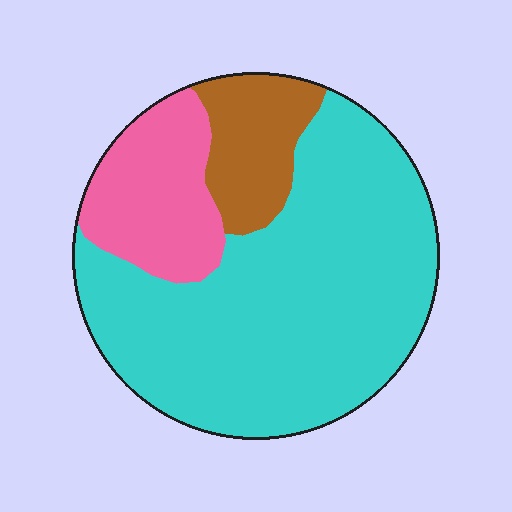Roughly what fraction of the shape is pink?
Pink takes up about one fifth (1/5) of the shape.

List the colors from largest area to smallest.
From largest to smallest: cyan, pink, brown.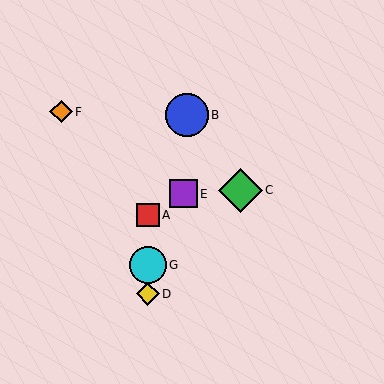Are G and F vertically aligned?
No, G is at x≈148 and F is at x≈61.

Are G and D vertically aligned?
Yes, both are at x≈148.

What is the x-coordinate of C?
Object C is at x≈241.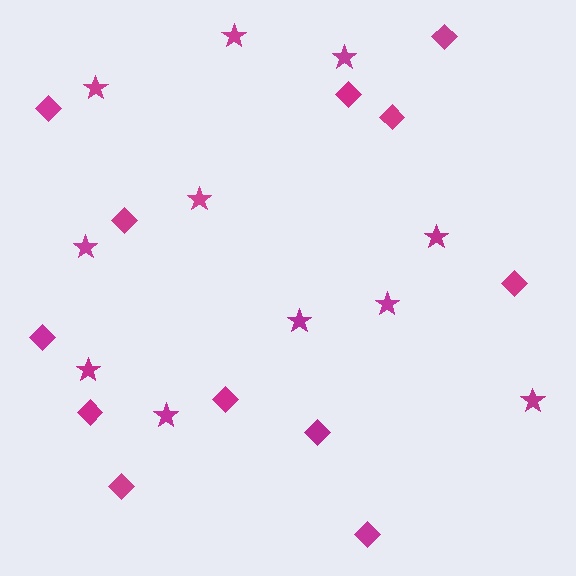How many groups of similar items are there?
There are 2 groups: one group of diamonds (12) and one group of stars (11).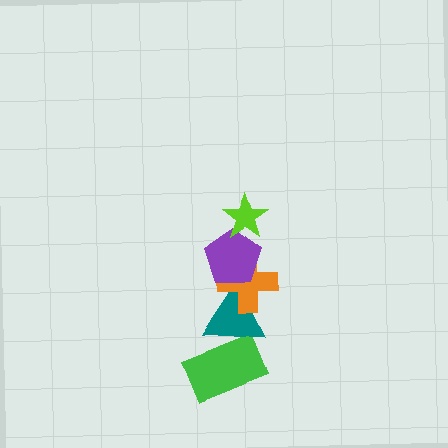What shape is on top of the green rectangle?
The teal triangle is on top of the green rectangle.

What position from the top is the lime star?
The lime star is 1st from the top.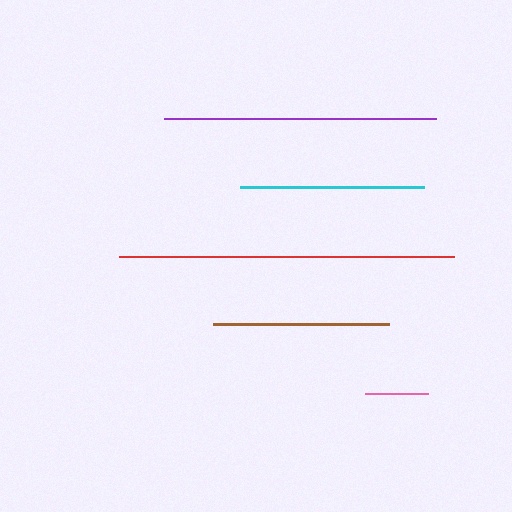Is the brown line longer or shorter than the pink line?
The brown line is longer than the pink line.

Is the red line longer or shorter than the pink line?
The red line is longer than the pink line.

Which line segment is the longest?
The red line is the longest at approximately 336 pixels.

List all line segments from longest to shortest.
From longest to shortest: red, purple, cyan, brown, pink.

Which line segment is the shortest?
The pink line is the shortest at approximately 62 pixels.